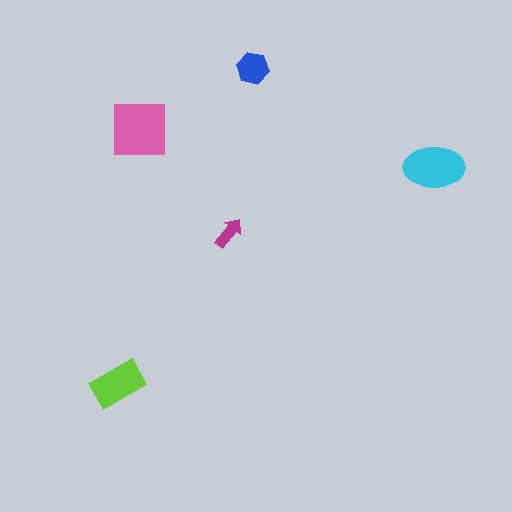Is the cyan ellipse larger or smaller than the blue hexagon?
Larger.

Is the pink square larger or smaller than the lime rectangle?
Larger.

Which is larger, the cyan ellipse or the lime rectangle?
The cyan ellipse.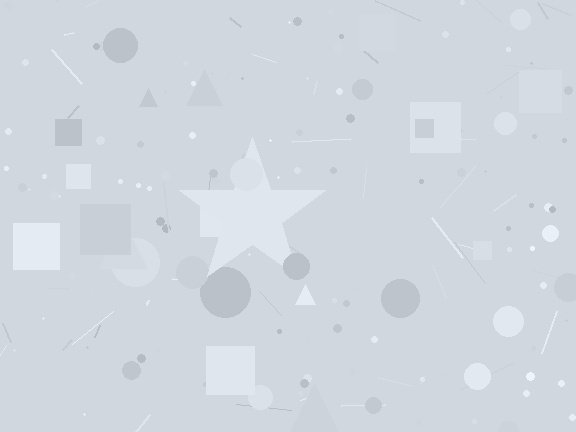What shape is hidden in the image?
A star is hidden in the image.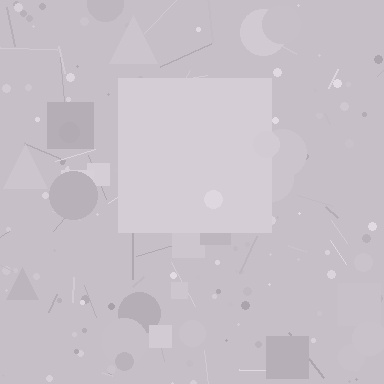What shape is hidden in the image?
A square is hidden in the image.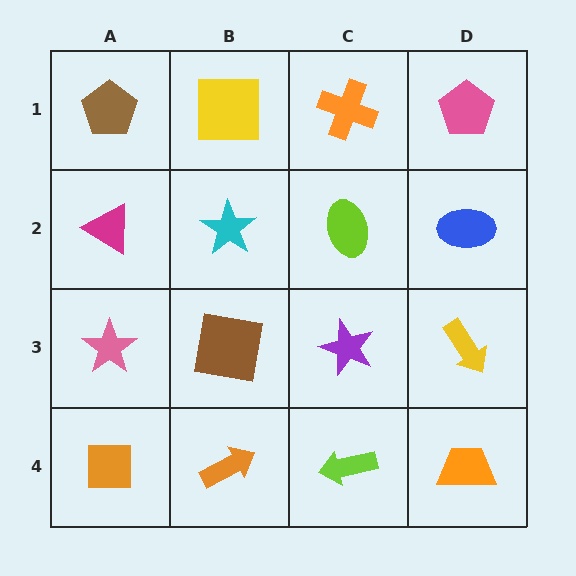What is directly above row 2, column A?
A brown pentagon.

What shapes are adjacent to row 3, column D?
A blue ellipse (row 2, column D), an orange trapezoid (row 4, column D), a purple star (row 3, column C).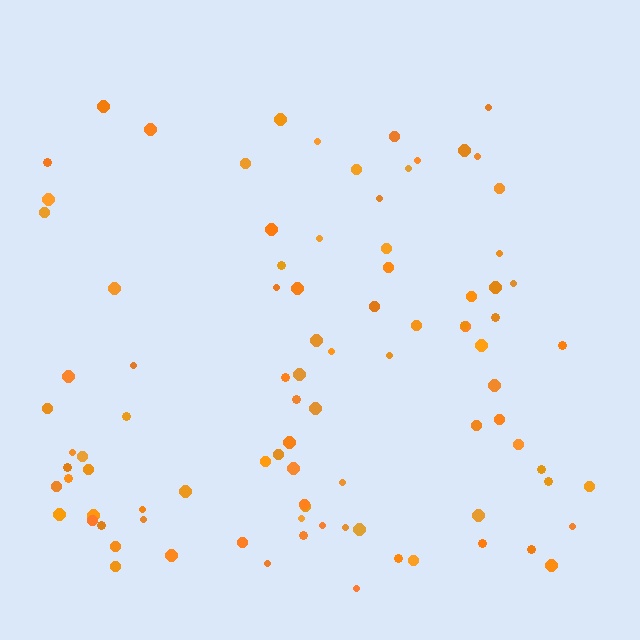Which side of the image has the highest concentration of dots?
The bottom.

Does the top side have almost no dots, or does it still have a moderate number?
Still a moderate number, just noticeably fewer than the bottom.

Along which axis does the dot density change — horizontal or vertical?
Vertical.